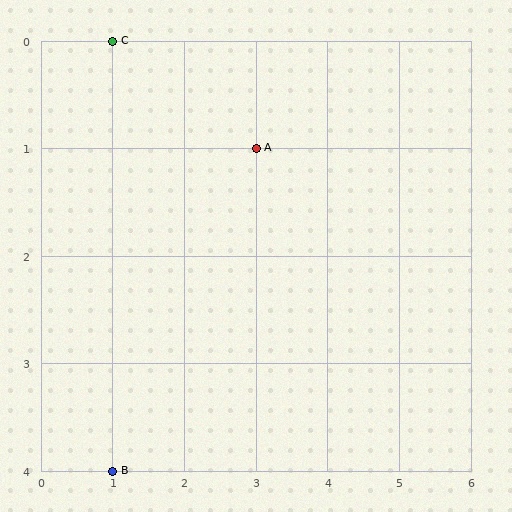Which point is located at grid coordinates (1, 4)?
Point B is at (1, 4).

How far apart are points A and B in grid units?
Points A and B are 2 columns and 3 rows apart (about 3.6 grid units diagonally).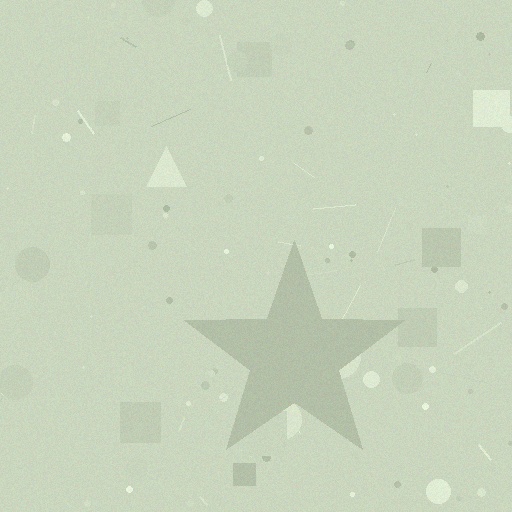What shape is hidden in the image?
A star is hidden in the image.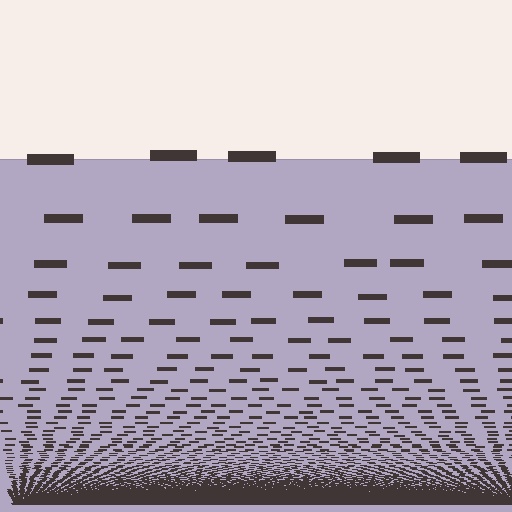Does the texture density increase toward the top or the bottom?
Density increases toward the bottom.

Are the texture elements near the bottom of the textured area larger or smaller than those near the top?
Smaller. The gradient is inverted — elements near the bottom are smaller and denser.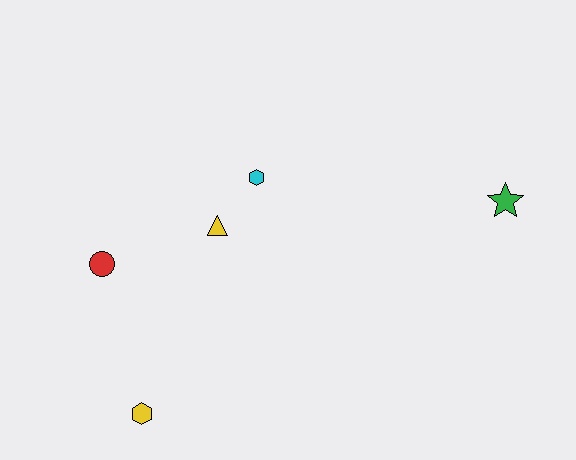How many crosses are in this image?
There are no crosses.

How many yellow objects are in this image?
There are 2 yellow objects.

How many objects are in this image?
There are 5 objects.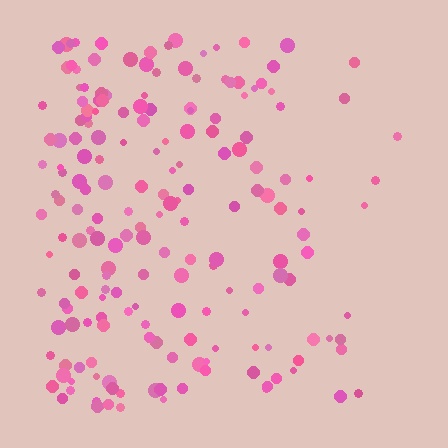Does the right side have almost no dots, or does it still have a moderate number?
Still a moderate number, just noticeably fewer than the left.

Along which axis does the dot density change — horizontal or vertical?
Horizontal.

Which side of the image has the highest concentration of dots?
The left.